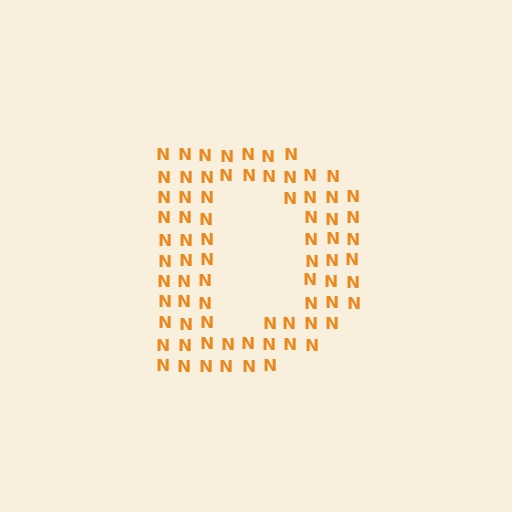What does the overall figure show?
The overall figure shows the letter D.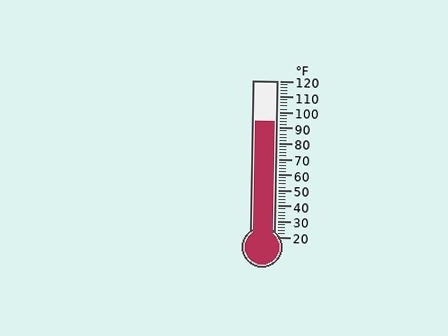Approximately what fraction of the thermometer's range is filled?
The thermometer is filled to approximately 75% of its range.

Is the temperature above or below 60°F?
The temperature is above 60°F.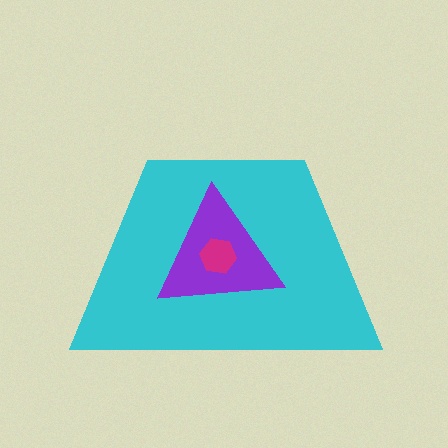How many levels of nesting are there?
3.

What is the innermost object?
The magenta hexagon.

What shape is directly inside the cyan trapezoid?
The purple triangle.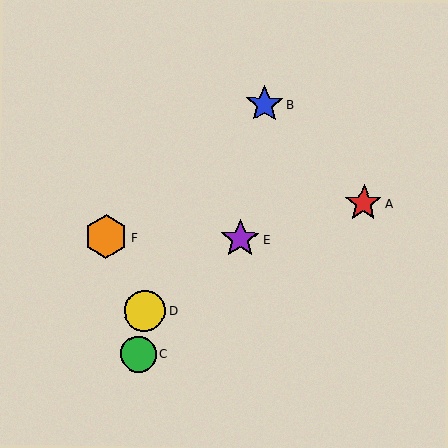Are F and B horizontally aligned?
No, F is at y≈237 and B is at y≈104.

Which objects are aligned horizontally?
Objects E, F are aligned horizontally.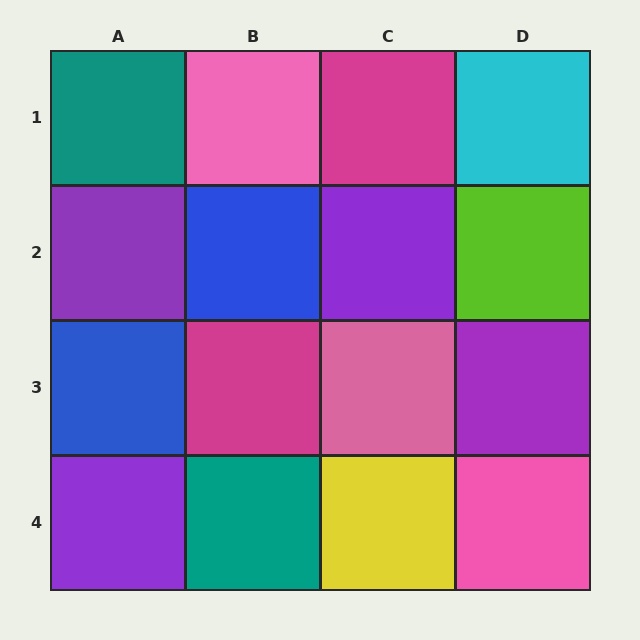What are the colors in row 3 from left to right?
Blue, magenta, pink, purple.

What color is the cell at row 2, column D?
Lime.